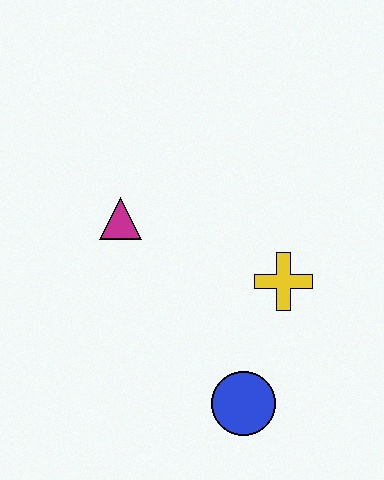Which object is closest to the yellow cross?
The blue circle is closest to the yellow cross.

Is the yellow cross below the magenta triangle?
Yes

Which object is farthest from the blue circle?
The magenta triangle is farthest from the blue circle.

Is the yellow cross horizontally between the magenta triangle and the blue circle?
No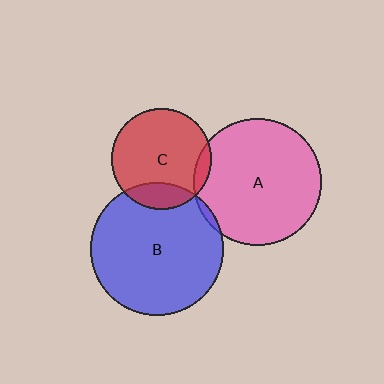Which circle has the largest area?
Circle B (blue).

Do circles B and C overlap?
Yes.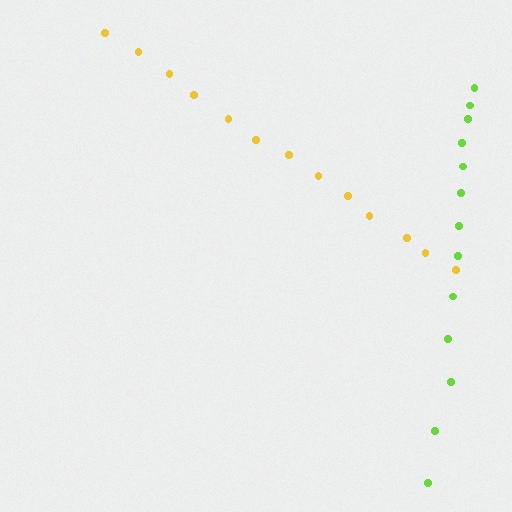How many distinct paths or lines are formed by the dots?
There are 2 distinct paths.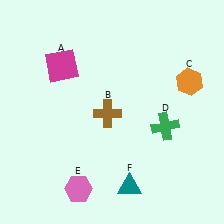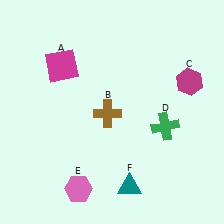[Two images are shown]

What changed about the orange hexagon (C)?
In Image 1, C is orange. In Image 2, it changed to magenta.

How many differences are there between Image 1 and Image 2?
There is 1 difference between the two images.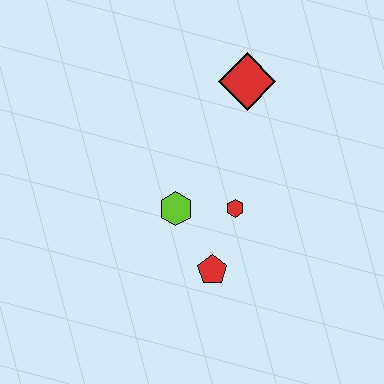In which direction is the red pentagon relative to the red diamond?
The red pentagon is below the red diamond.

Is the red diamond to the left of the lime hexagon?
No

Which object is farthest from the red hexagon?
The red diamond is farthest from the red hexagon.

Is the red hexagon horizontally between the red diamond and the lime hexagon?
Yes